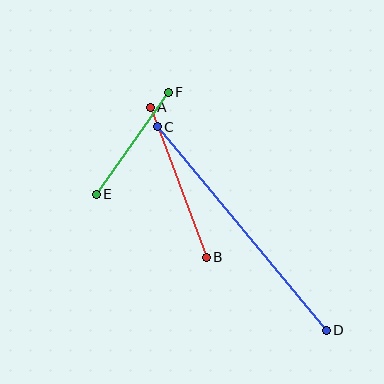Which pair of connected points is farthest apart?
Points C and D are farthest apart.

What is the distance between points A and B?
The distance is approximately 160 pixels.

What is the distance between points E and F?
The distance is approximately 125 pixels.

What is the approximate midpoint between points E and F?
The midpoint is at approximately (132, 143) pixels.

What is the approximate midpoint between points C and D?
The midpoint is at approximately (242, 229) pixels.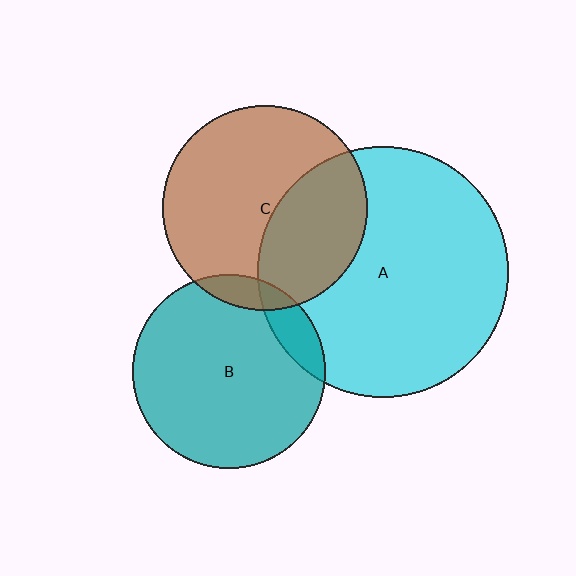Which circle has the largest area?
Circle A (cyan).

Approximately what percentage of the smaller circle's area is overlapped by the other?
Approximately 10%.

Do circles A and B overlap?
Yes.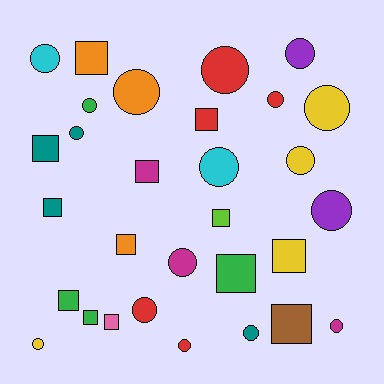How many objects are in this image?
There are 30 objects.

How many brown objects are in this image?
There is 1 brown object.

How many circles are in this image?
There are 17 circles.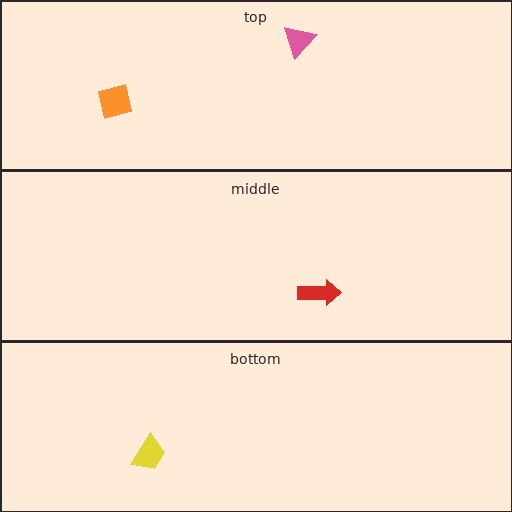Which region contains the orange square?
The top region.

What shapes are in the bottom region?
The yellow trapezoid.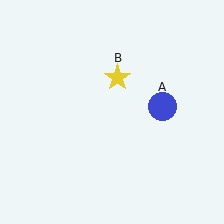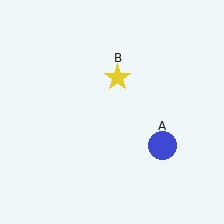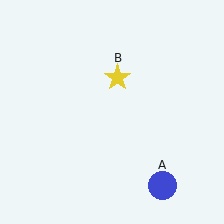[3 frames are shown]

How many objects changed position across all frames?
1 object changed position: blue circle (object A).